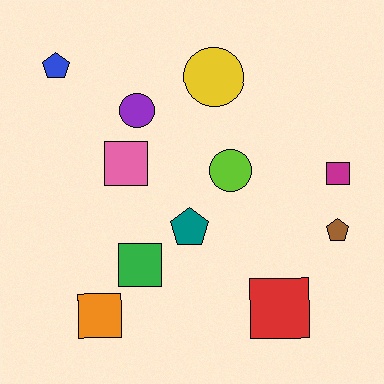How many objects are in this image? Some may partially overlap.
There are 11 objects.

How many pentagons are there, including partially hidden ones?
There are 3 pentagons.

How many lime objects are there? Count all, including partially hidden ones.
There is 1 lime object.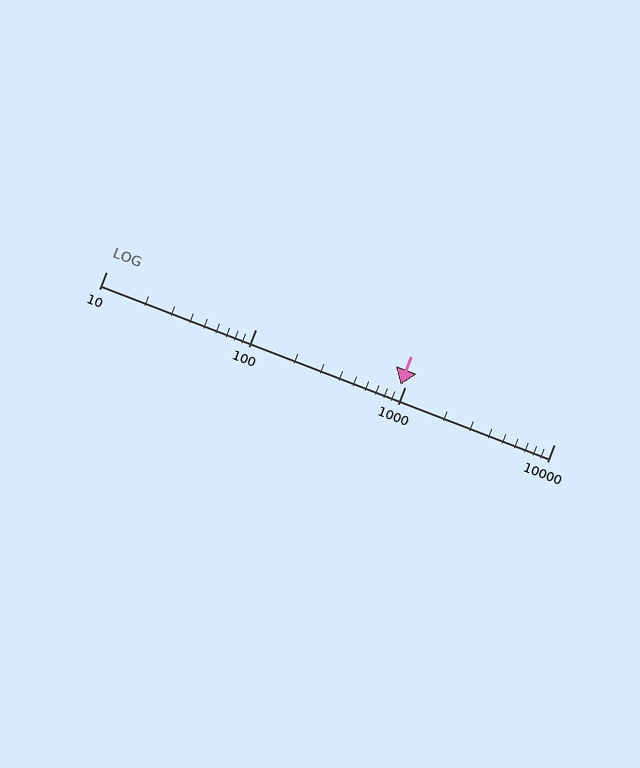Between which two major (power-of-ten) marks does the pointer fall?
The pointer is between 100 and 1000.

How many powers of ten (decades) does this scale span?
The scale spans 3 decades, from 10 to 10000.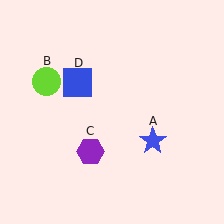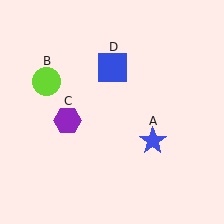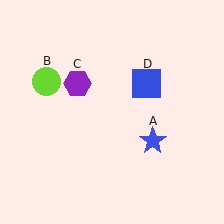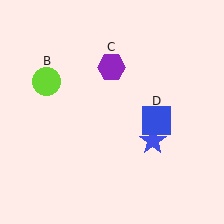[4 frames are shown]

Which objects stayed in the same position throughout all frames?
Blue star (object A) and lime circle (object B) remained stationary.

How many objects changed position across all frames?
2 objects changed position: purple hexagon (object C), blue square (object D).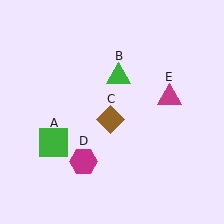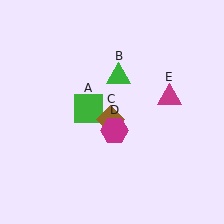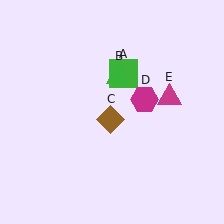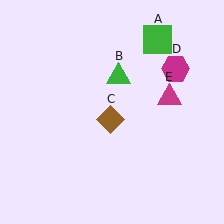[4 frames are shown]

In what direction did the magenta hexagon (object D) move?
The magenta hexagon (object D) moved up and to the right.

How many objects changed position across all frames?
2 objects changed position: green square (object A), magenta hexagon (object D).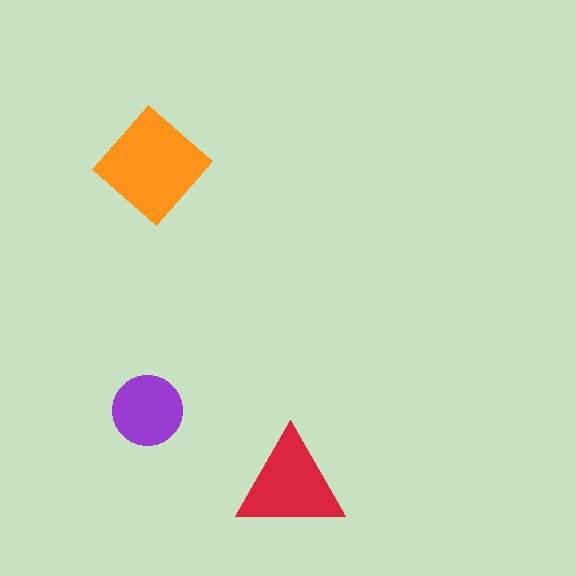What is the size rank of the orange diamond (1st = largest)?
1st.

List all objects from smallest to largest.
The purple circle, the red triangle, the orange diamond.